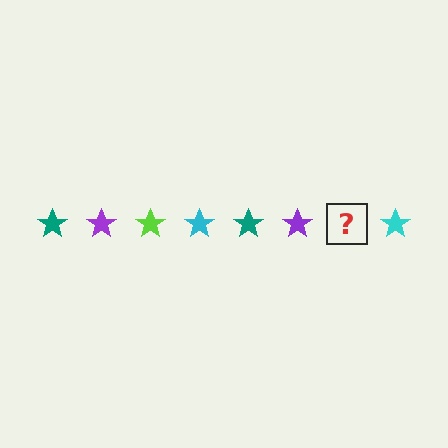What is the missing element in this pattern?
The missing element is a lime star.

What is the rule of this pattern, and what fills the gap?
The rule is that the pattern cycles through teal, purple, lime, cyan stars. The gap should be filled with a lime star.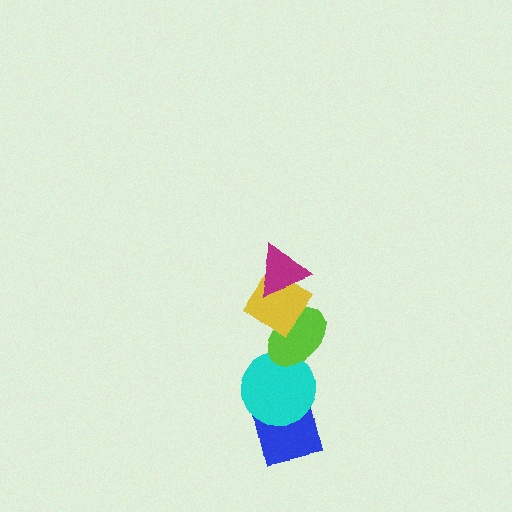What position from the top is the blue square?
The blue square is 5th from the top.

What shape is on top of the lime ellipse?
The yellow diamond is on top of the lime ellipse.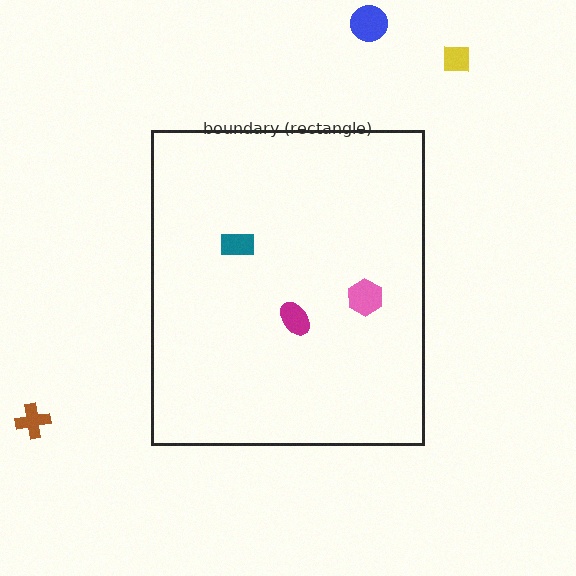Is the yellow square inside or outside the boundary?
Outside.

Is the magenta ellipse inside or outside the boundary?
Inside.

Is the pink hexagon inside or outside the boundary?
Inside.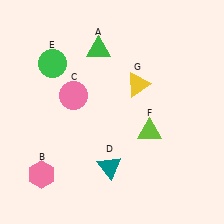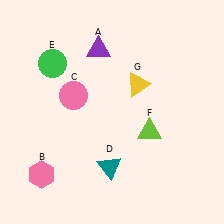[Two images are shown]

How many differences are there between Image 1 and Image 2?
There is 1 difference between the two images.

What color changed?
The triangle (A) changed from green in Image 1 to purple in Image 2.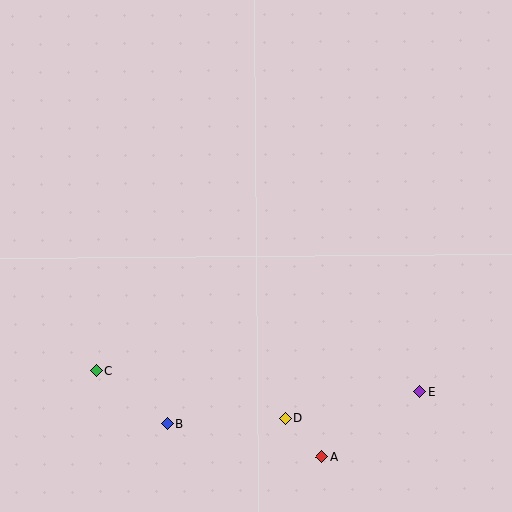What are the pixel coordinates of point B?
Point B is at (168, 423).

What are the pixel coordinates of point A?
Point A is at (321, 457).